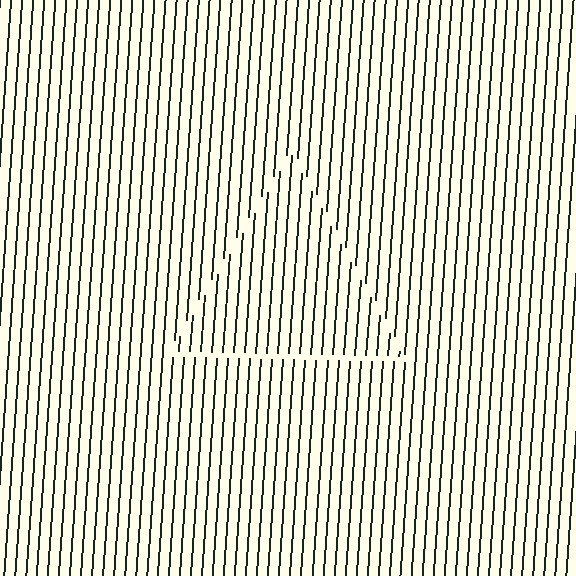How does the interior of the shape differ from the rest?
The interior of the shape contains the same grating, shifted by half a period — the contour is defined by the phase discontinuity where line-ends from the inner and outer gratings abut.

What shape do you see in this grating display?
An illusory triangle. The interior of the shape contains the same grating, shifted by half a period — the contour is defined by the phase discontinuity where line-ends from the inner and outer gratings abut.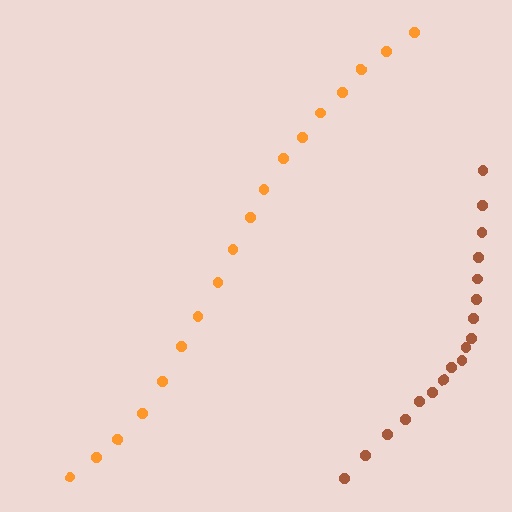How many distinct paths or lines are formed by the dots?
There are 2 distinct paths.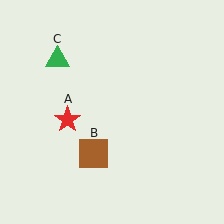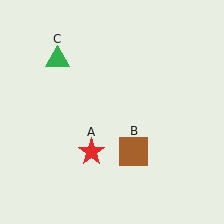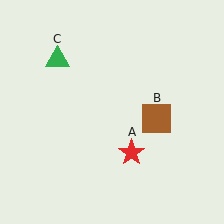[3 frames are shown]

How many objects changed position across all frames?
2 objects changed position: red star (object A), brown square (object B).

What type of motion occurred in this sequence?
The red star (object A), brown square (object B) rotated counterclockwise around the center of the scene.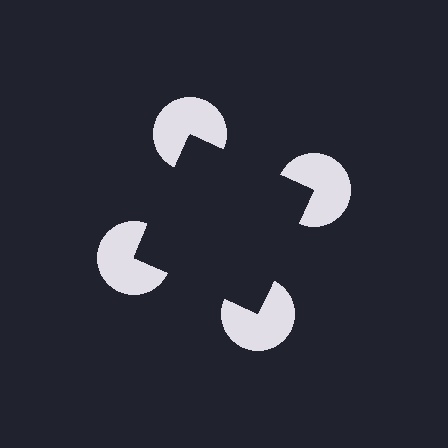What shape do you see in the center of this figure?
An illusory square — its edges are inferred from the aligned wedge cuts in the pac-man discs, not physically drawn.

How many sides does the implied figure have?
4 sides.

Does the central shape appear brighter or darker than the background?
It typically appears slightly darker than the background, even though no actual brightness change is drawn.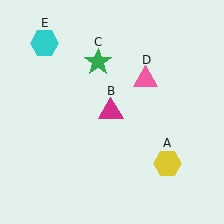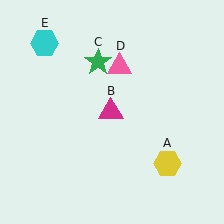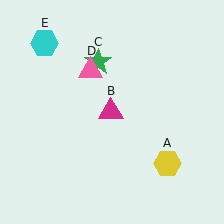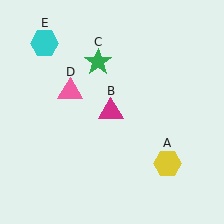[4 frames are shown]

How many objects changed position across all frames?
1 object changed position: pink triangle (object D).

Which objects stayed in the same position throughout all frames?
Yellow hexagon (object A) and magenta triangle (object B) and green star (object C) and cyan hexagon (object E) remained stationary.